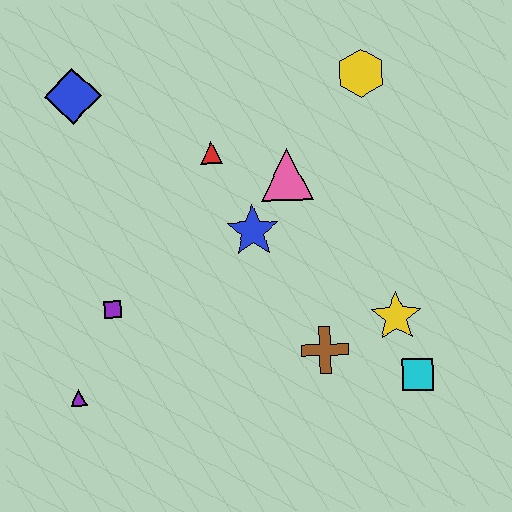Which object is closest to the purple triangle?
The purple square is closest to the purple triangle.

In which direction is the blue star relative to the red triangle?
The blue star is below the red triangle.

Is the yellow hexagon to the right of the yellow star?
No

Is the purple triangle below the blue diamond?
Yes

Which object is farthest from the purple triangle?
The yellow hexagon is farthest from the purple triangle.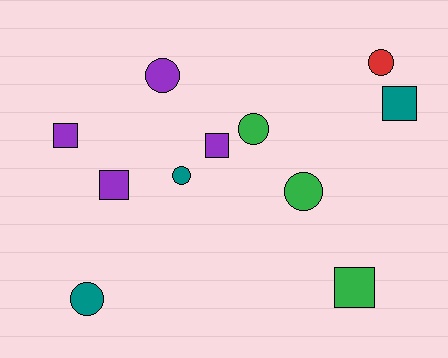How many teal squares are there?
There is 1 teal square.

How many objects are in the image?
There are 11 objects.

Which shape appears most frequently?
Circle, with 6 objects.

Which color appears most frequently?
Purple, with 4 objects.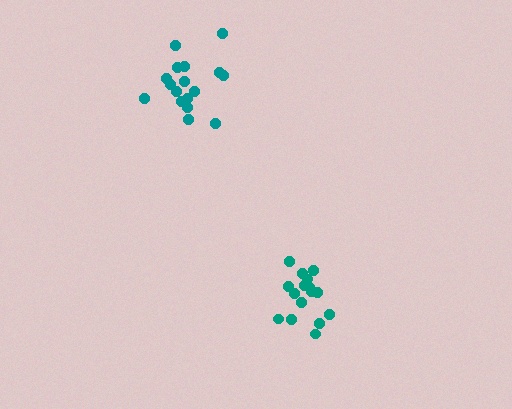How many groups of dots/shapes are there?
There are 2 groups.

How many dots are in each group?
Group 1: 17 dots, Group 2: 16 dots (33 total).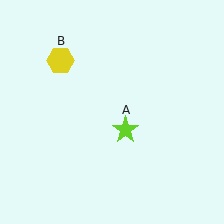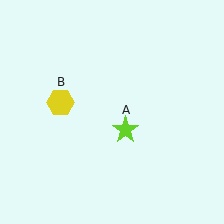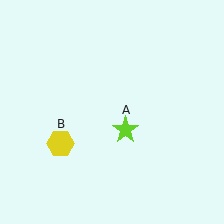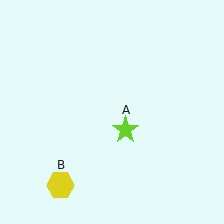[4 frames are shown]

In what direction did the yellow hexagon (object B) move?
The yellow hexagon (object B) moved down.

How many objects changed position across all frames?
1 object changed position: yellow hexagon (object B).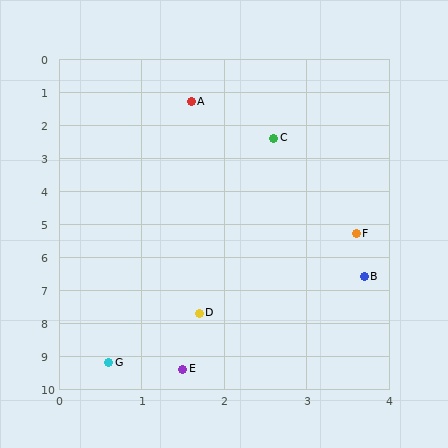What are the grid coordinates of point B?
Point B is at approximately (3.7, 6.6).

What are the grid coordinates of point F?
Point F is at approximately (3.6, 5.3).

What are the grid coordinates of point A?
Point A is at approximately (1.6, 1.3).